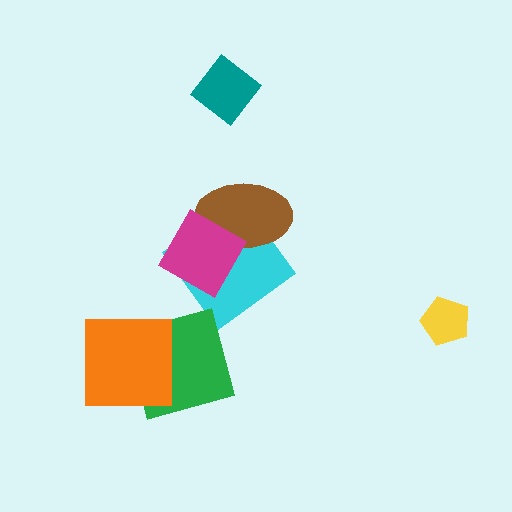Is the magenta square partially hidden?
No, no other shape covers it.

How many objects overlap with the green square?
1 object overlaps with the green square.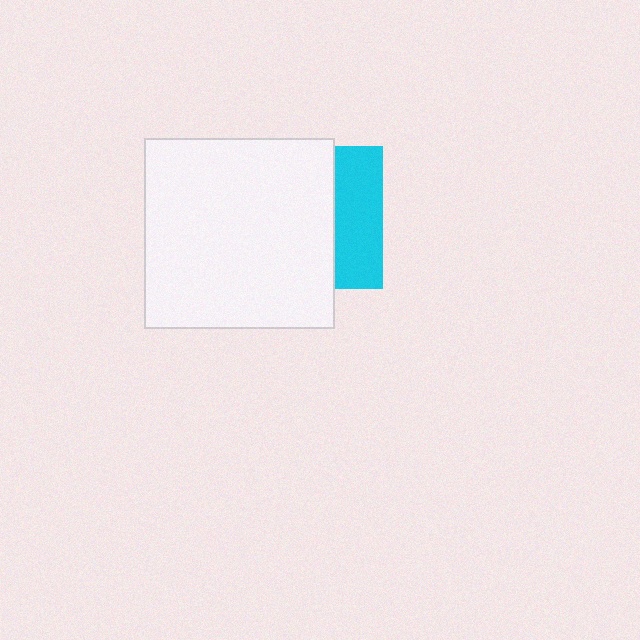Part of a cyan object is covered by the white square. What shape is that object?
It is a square.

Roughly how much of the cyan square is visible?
A small part of it is visible (roughly 33%).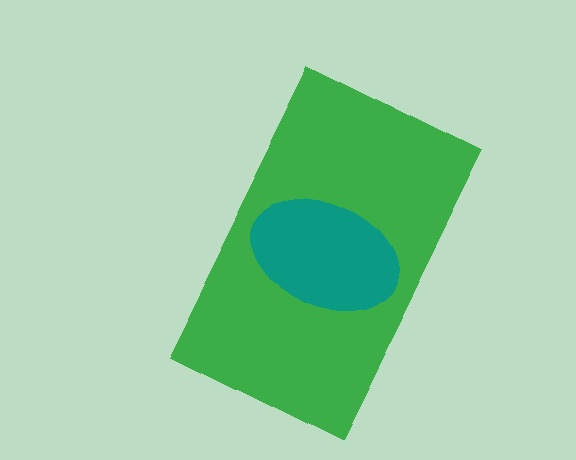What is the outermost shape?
The green rectangle.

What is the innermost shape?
The teal ellipse.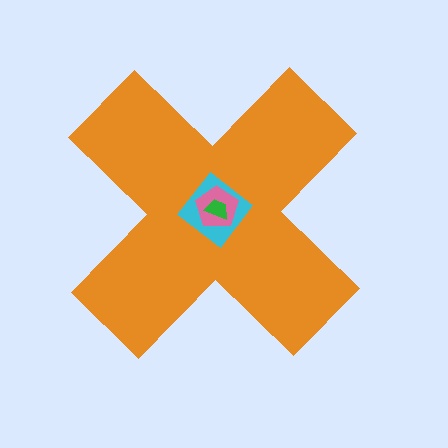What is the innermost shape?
The green trapezoid.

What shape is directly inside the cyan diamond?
The pink pentagon.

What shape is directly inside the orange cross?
The cyan diamond.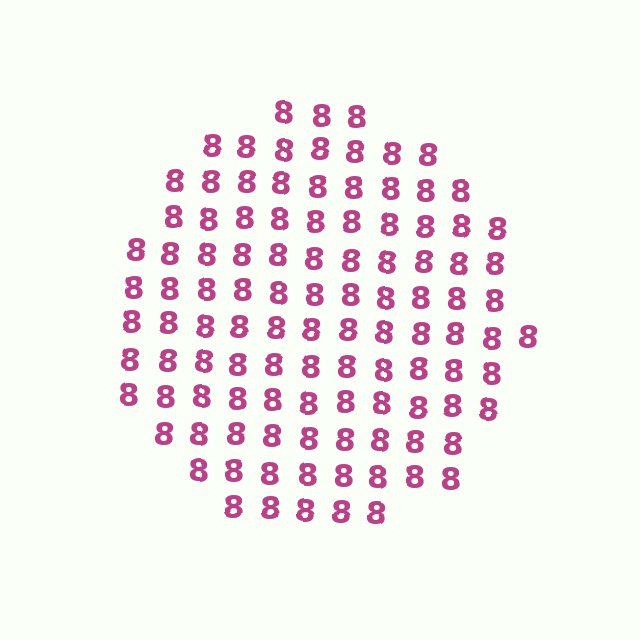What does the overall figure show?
The overall figure shows a circle.